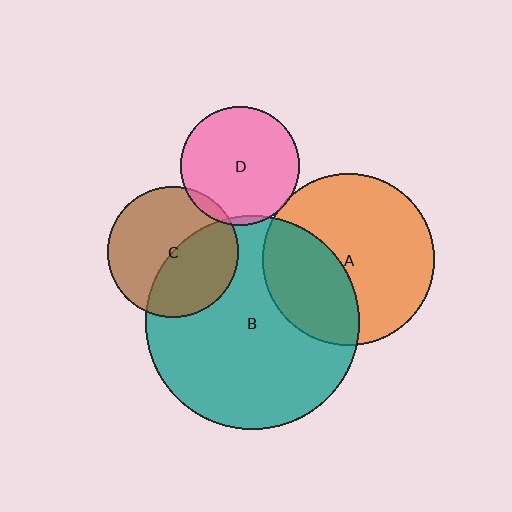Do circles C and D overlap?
Yes.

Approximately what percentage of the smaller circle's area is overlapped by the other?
Approximately 5%.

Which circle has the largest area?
Circle B (teal).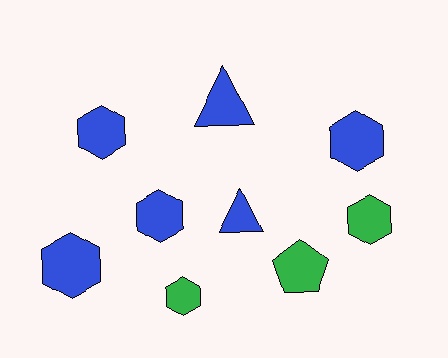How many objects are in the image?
There are 9 objects.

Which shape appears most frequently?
Hexagon, with 6 objects.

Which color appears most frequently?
Blue, with 6 objects.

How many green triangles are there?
There are no green triangles.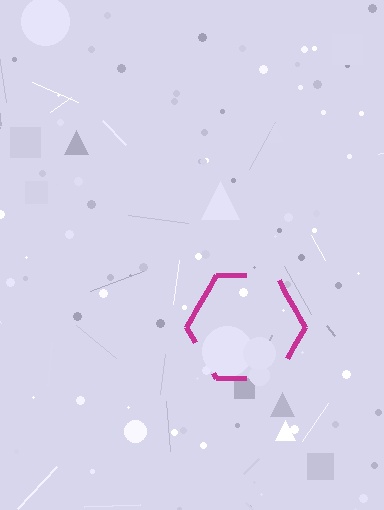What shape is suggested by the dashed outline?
The dashed outline suggests a hexagon.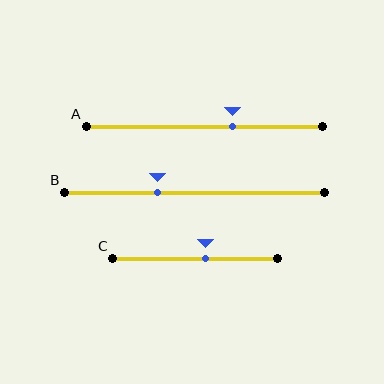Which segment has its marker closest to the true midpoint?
Segment C has its marker closest to the true midpoint.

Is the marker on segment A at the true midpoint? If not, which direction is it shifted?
No, the marker on segment A is shifted to the right by about 12% of the segment length.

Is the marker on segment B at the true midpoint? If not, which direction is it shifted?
No, the marker on segment B is shifted to the left by about 14% of the segment length.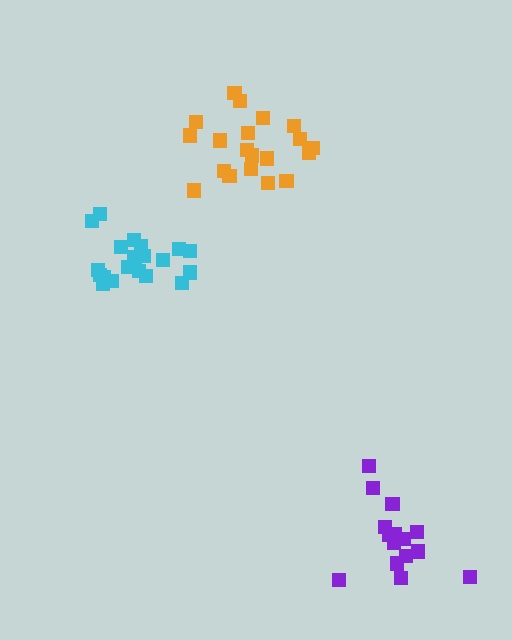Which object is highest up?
The orange cluster is topmost.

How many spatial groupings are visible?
There are 3 spatial groupings.